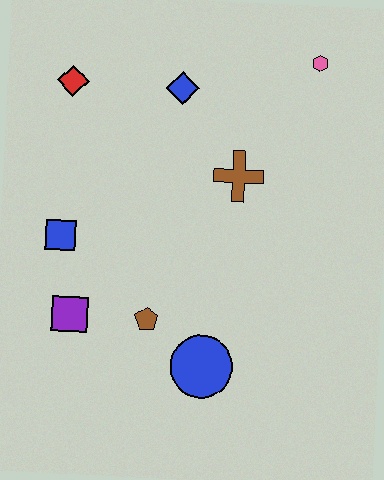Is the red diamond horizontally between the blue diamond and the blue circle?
No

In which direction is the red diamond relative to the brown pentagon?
The red diamond is above the brown pentagon.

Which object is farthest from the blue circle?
The pink hexagon is farthest from the blue circle.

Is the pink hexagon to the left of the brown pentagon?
No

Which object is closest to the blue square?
The purple square is closest to the blue square.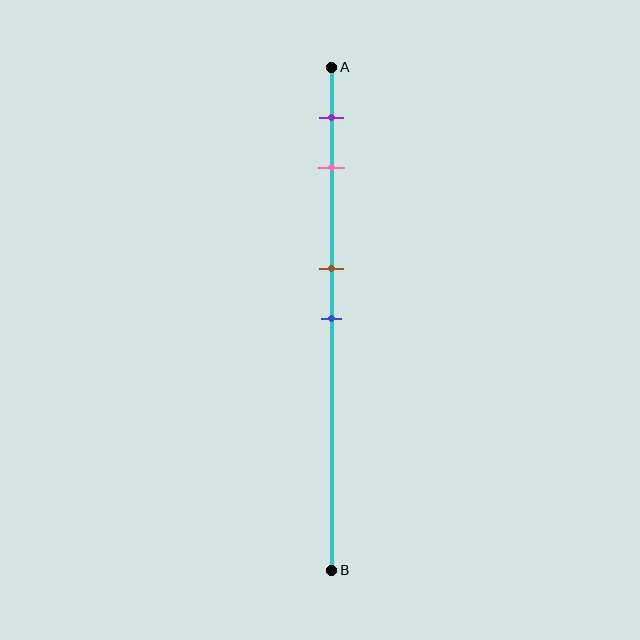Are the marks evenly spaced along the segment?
No, the marks are not evenly spaced.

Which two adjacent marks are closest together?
The brown and blue marks are the closest adjacent pair.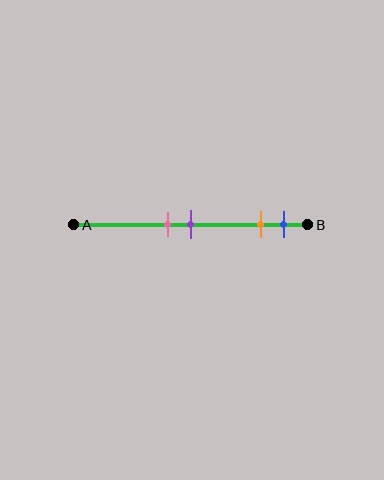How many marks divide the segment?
There are 4 marks dividing the segment.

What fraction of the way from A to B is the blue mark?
The blue mark is approximately 90% (0.9) of the way from A to B.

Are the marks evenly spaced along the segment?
No, the marks are not evenly spaced.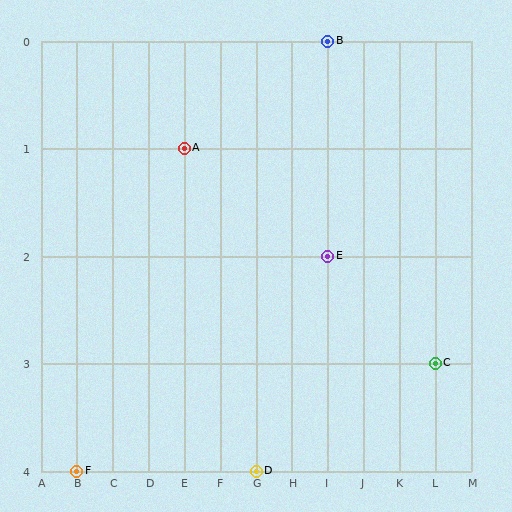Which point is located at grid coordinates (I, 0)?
Point B is at (I, 0).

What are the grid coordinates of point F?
Point F is at grid coordinates (B, 4).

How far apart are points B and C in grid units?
Points B and C are 3 columns and 3 rows apart (about 4.2 grid units diagonally).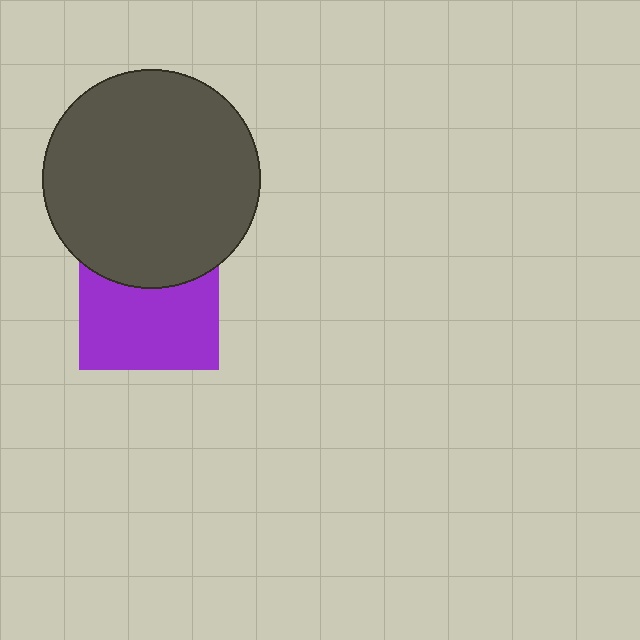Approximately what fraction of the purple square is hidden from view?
Roughly 37% of the purple square is hidden behind the dark gray circle.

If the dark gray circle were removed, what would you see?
You would see the complete purple square.